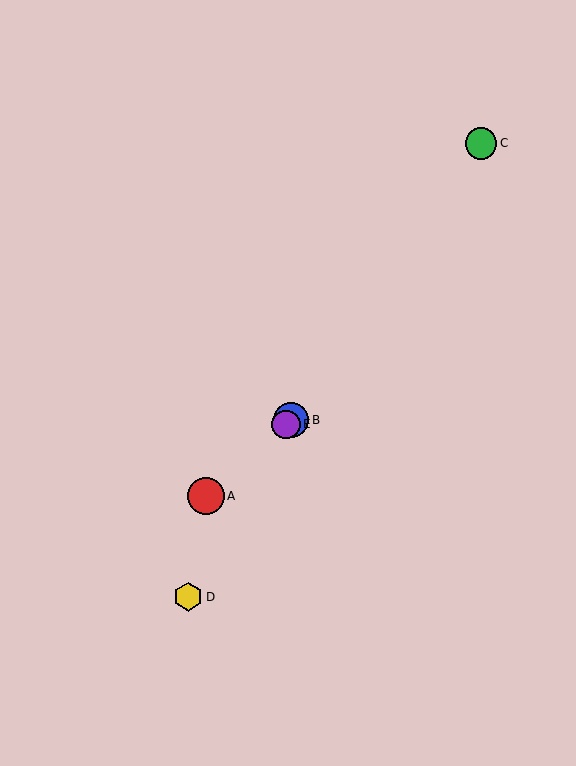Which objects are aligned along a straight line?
Objects A, B, E are aligned along a straight line.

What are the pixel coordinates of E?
Object E is at (286, 424).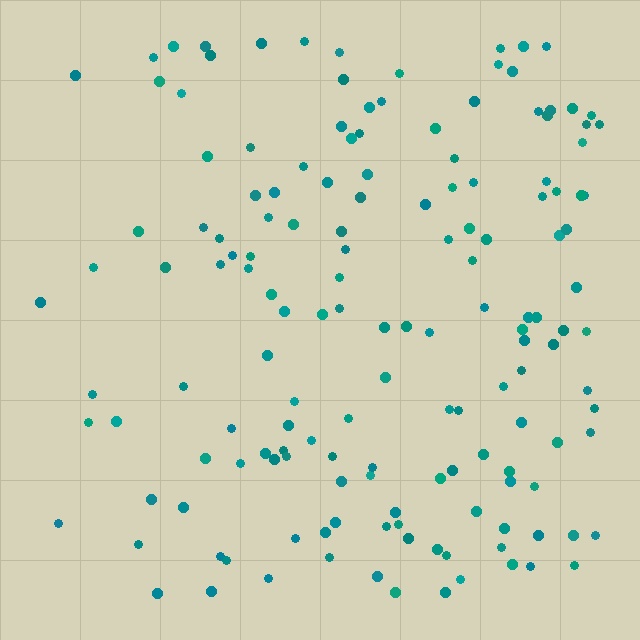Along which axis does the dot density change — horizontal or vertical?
Horizontal.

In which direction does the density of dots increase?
From left to right, with the right side densest.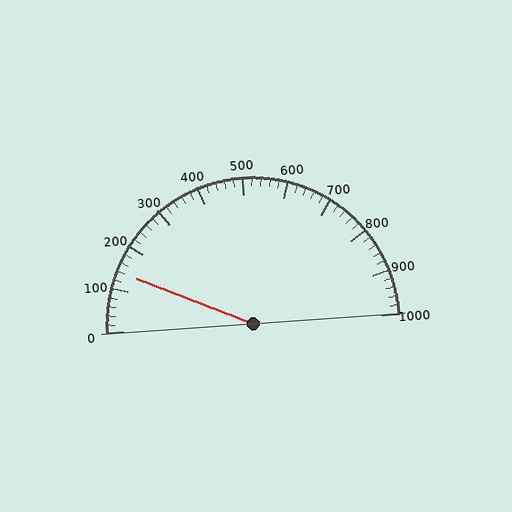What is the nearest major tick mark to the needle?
The nearest major tick mark is 100.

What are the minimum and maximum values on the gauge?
The gauge ranges from 0 to 1000.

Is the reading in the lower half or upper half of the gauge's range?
The reading is in the lower half of the range (0 to 1000).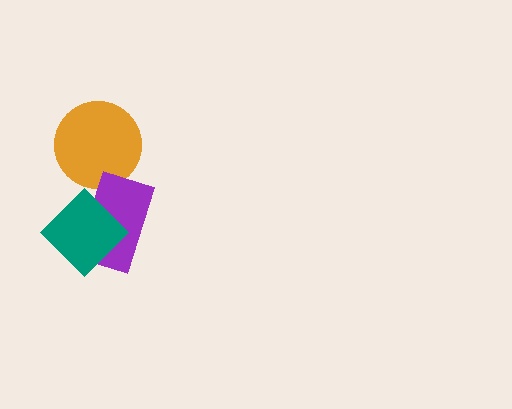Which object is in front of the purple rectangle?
The teal diamond is in front of the purple rectangle.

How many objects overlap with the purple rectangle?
2 objects overlap with the purple rectangle.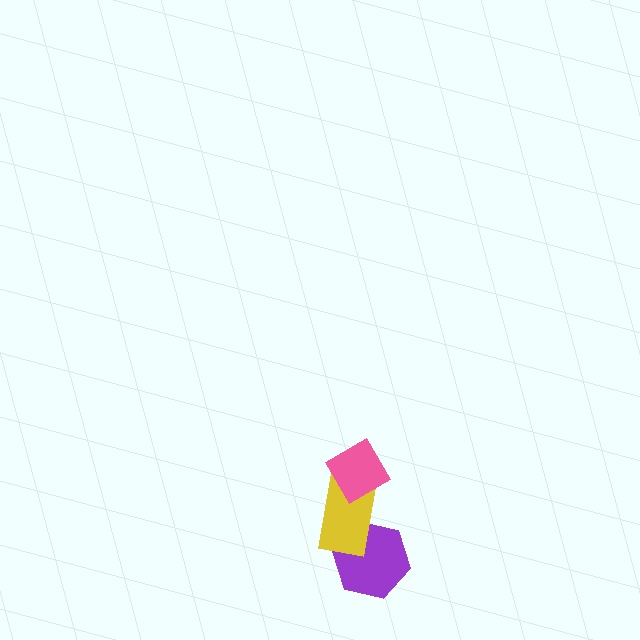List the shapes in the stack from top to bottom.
From top to bottom: the pink diamond, the yellow rectangle, the purple hexagon.